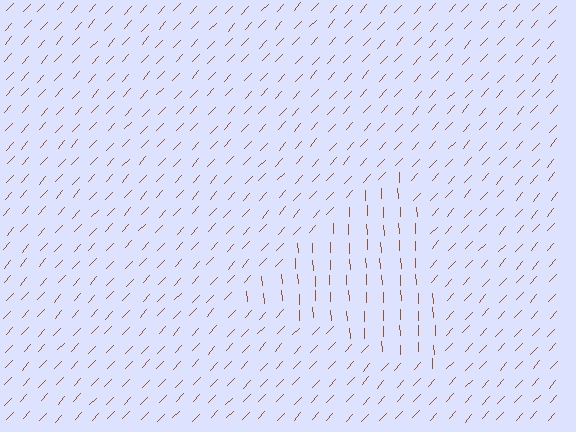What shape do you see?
I see a triangle.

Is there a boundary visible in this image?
Yes, there is a texture boundary formed by a change in line orientation.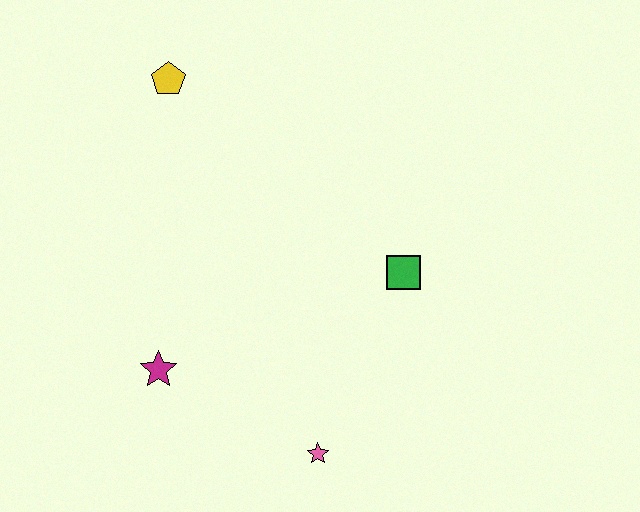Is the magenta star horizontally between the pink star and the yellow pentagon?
No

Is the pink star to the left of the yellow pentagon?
No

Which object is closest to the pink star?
The magenta star is closest to the pink star.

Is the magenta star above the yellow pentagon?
No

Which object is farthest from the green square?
The yellow pentagon is farthest from the green square.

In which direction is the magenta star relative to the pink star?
The magenta star is to the left of the pink star.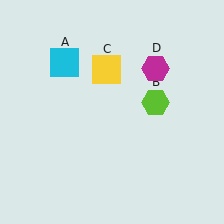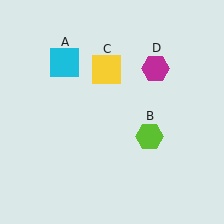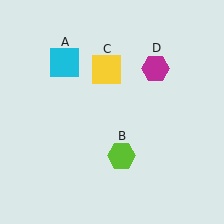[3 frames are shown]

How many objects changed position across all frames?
1 object changed position: lime hexagon (object B).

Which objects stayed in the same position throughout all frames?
Cyan square (object A) and yellow square (object C) and magenta hexagon (object D) remained stationary.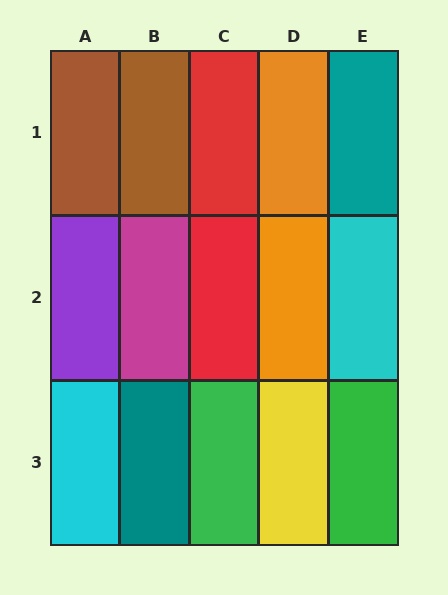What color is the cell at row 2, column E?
Cyan.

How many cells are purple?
1 cell is purple.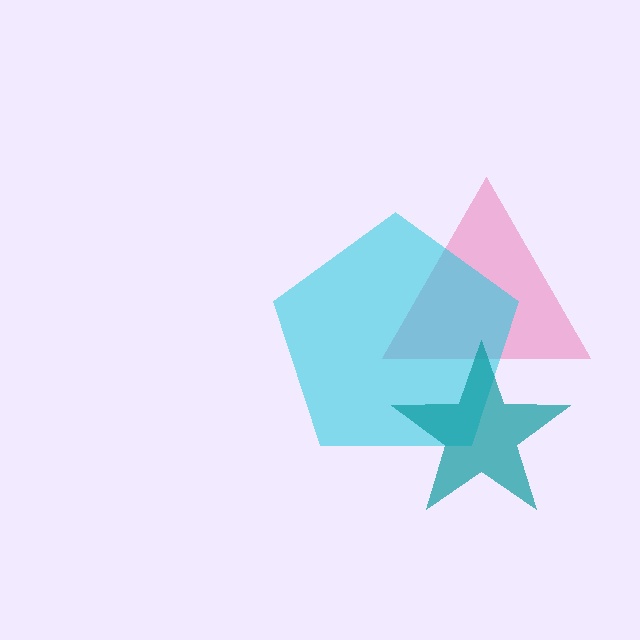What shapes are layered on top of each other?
The layered shapes are: a pink triangle, a cyan pentagon, a teal star.